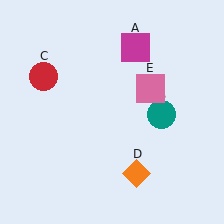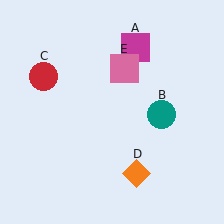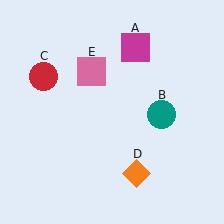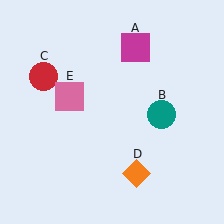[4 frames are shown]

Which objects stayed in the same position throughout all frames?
Magenta square (object A) and teal circle (object B) and red circle (object C) and orange diamond (object D) remained stationary.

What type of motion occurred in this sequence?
The pink square (object E) rotated counterclockwise around the center of the scene.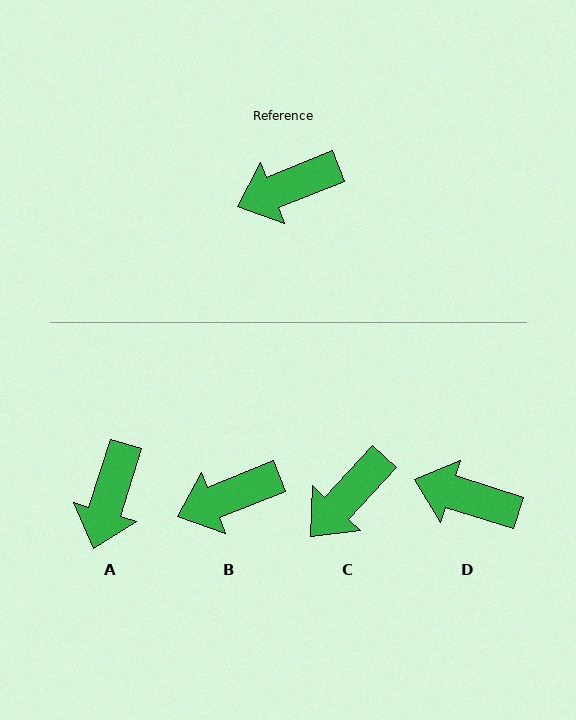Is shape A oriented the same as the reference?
No, it is off by about 51 degrees.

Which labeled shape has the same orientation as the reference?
B.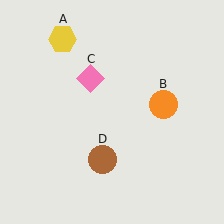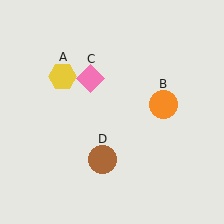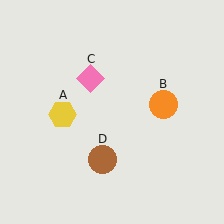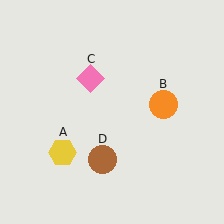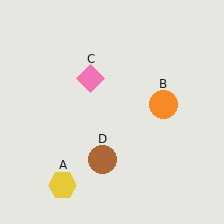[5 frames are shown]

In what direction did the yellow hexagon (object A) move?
The yellow hexagon (object A) moved down.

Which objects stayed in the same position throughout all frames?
Orange circle (object B) and pink diamond (object C) and brown circle (object D) remained stationary.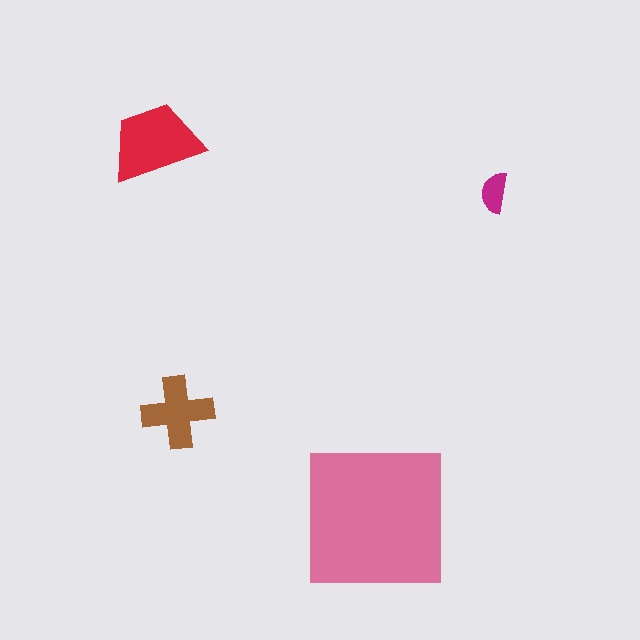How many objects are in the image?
There are 4 objects in the image.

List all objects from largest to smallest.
The pink square, the red trapezoid, the brown cross, the magenta semicircle.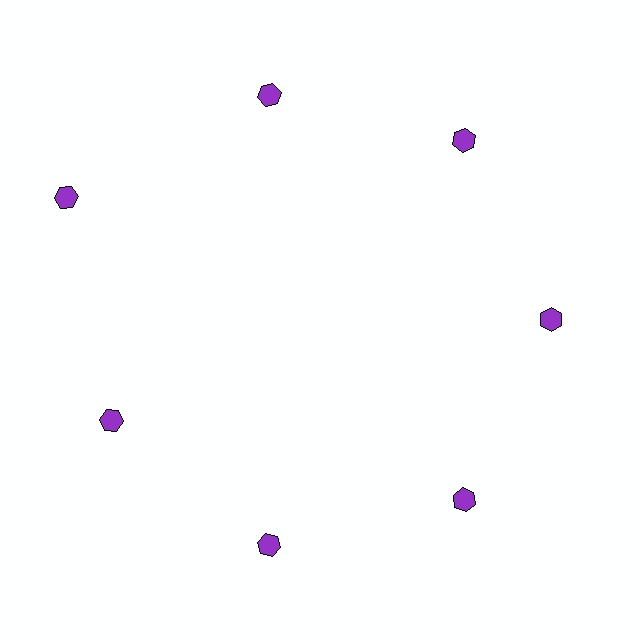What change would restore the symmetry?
The symmetry would be restored by moving it inward, back onto the ring so that all 7 hexagons sit at equal angles and equal distance from the center.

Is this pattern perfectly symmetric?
No. The 7 purple hexagons are arranged in a ring, but one element near the 10 o'clock position is pushed outward from the center, breaking the 7-fold rotational symmetry.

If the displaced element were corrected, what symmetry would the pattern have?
It would have 7-fold rotational symmetry — the pattern would map onto itself every 51 degrees.